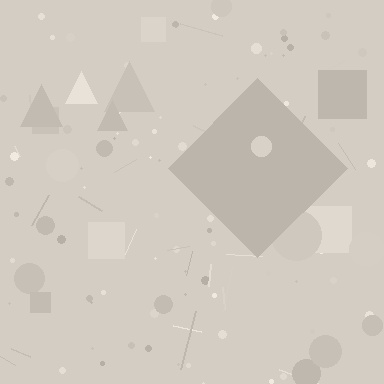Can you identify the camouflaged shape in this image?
The camouflaged shape is a diamond.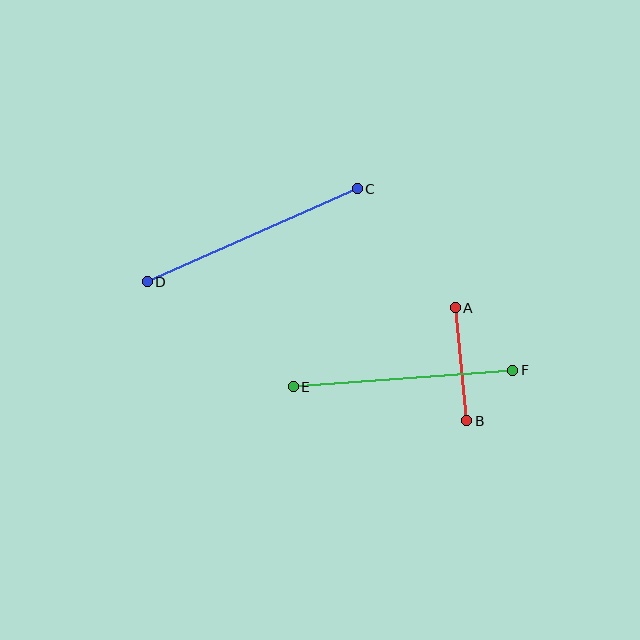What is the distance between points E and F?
The distance is approximately 220 pixels.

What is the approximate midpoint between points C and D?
The midpoint is at approximately (252, 235) pixels.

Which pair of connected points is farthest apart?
Points C and D are farthest apart.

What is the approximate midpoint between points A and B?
The midpoint is at approximately (461, 364) pixels.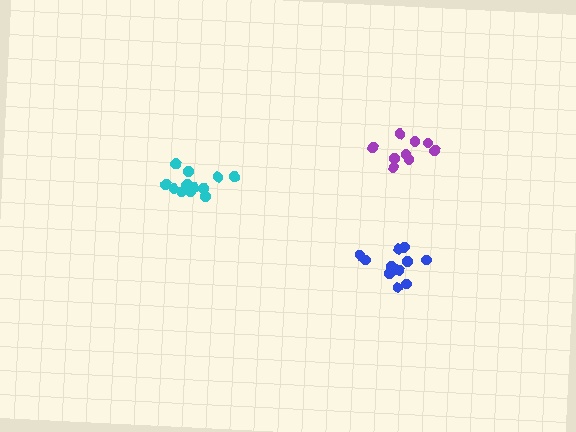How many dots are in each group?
Group 1: 10 dots, Group 2: 13 dots, Group 3: 12 dots (35 total).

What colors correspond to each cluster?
The clusters are colored: purple, cyan, blue.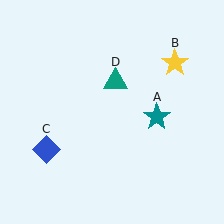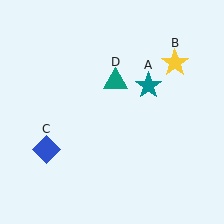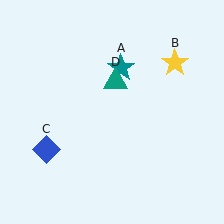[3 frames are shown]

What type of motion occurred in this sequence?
The teal star (object A) rotated counterclockwise around the center of the scene.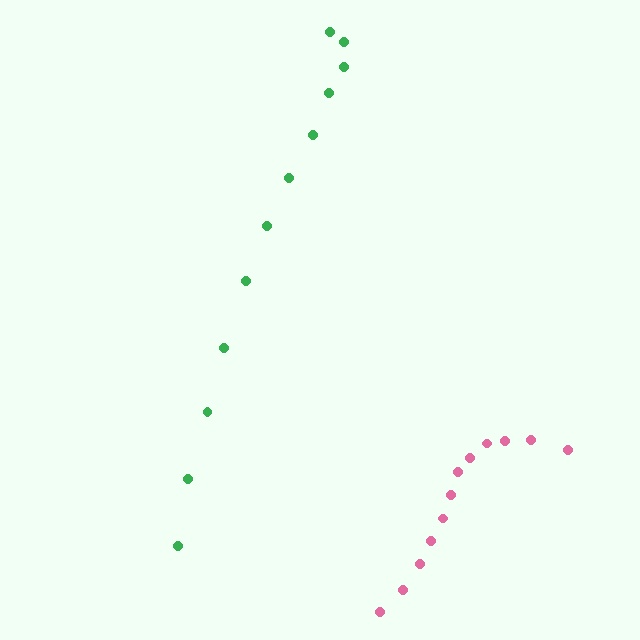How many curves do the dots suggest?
There are 2 distinct paths.